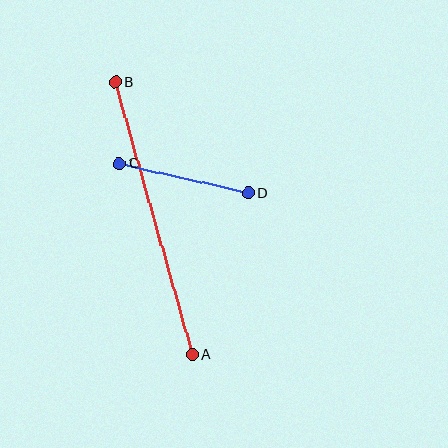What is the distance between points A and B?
The distance is approximately 283 pixels.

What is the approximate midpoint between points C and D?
The midpoint is at approximately (184, 179) pixels.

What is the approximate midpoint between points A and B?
The midpoint is at approximately (153, 218) pixels.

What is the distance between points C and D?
The distance is approximately 133 pixels.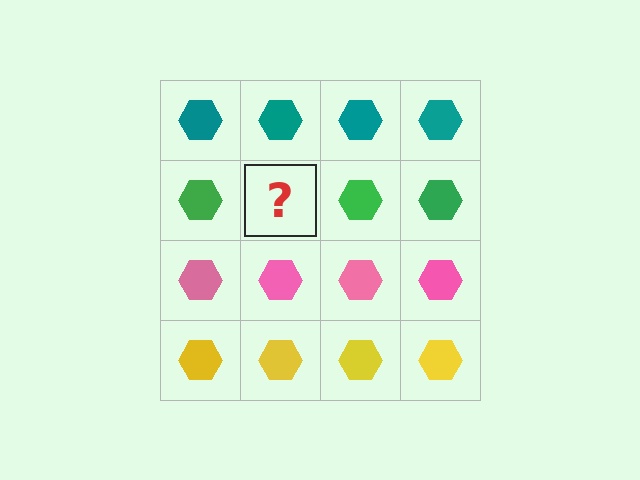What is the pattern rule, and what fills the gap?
The rule is that each row has a consistent color. The gap should be filled with a green hexagon.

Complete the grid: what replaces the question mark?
The question mark should be replaced with a green hexagon.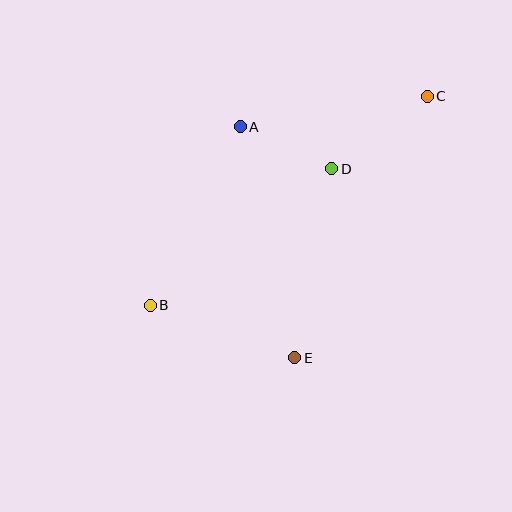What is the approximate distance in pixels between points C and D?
The distance between C and D is approximately 120 pixels.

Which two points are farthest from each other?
Points B and C are farthest from each other.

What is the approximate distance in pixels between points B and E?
The distance between B and E is approximately 154 pixels.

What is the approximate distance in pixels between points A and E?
The distance between A and E is approximately 237 pixels.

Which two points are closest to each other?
Points A and D are closest to each other.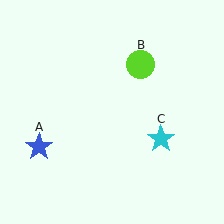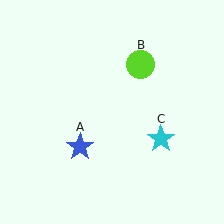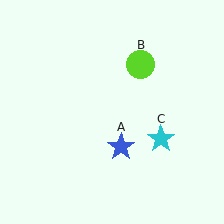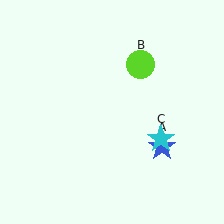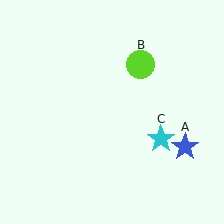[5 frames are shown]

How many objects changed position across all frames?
1 object changed position: blue star (object A).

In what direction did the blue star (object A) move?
The blue star (object A) moved right.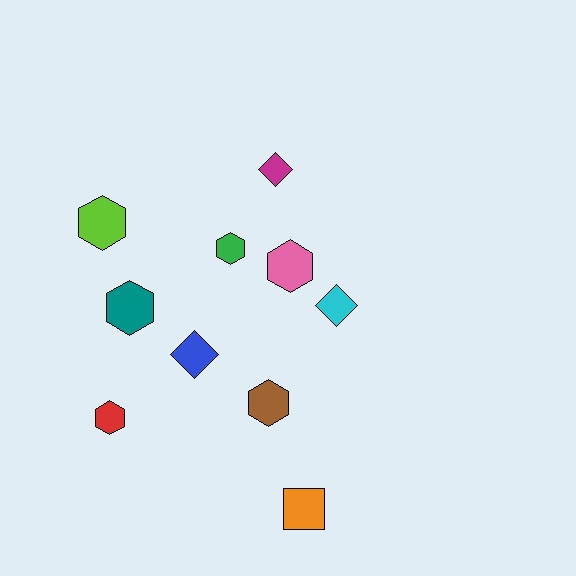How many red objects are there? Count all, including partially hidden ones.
There is 1 red object.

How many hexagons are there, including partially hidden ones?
There are 6 hexagons.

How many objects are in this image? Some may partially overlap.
There are 10 objects.